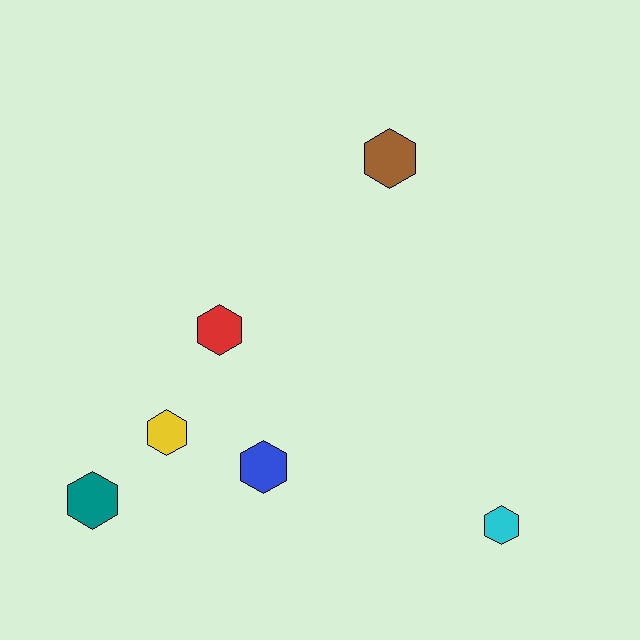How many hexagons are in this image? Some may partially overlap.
There are 6 hexagons.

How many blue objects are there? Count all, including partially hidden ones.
There is 1 blue object.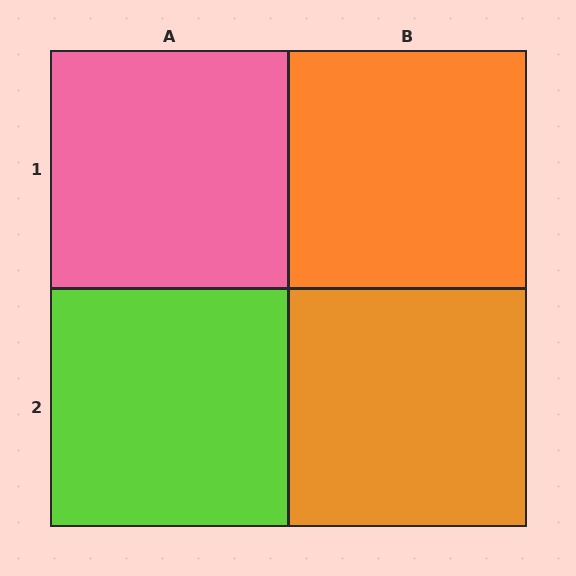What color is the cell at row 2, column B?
Orange.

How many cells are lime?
1 cell is lime.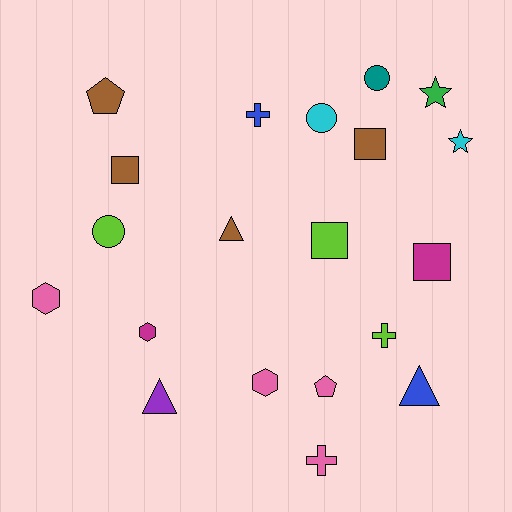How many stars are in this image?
There are 2 stars.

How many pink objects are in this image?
There are 4 pink objects.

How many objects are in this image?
There are 20 objects.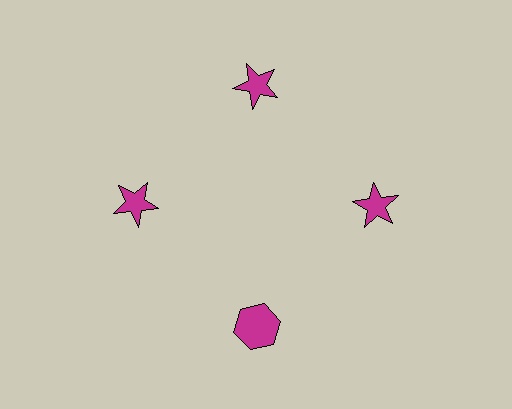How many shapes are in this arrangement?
There are 4 shapes arranged in a ring pattern.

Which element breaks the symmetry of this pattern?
The magenta hexagon at roughly the 6 o'clock position breaks the symmetry. All other shapes are magenta stars.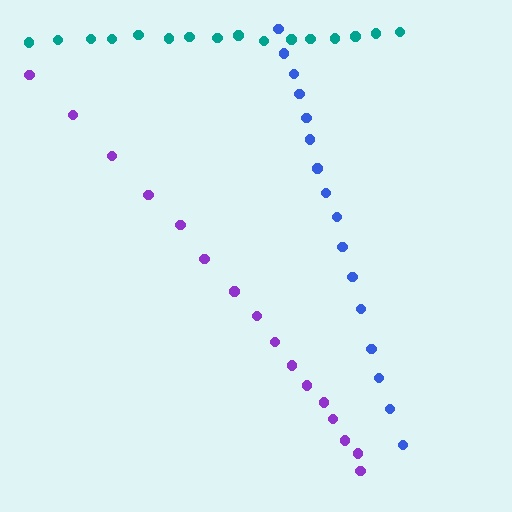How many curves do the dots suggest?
There are 3 distinct paths.